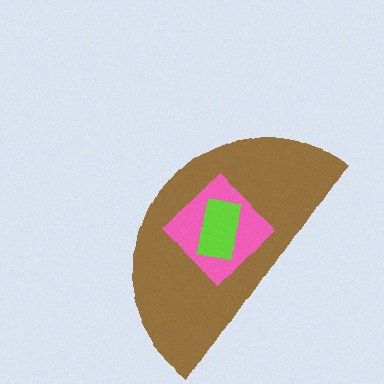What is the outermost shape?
The brown semicircle.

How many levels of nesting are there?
3.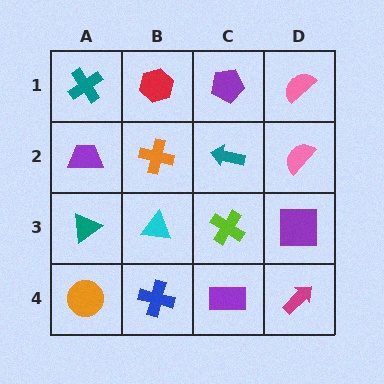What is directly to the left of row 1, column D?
A purple pentagon.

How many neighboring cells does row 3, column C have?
4.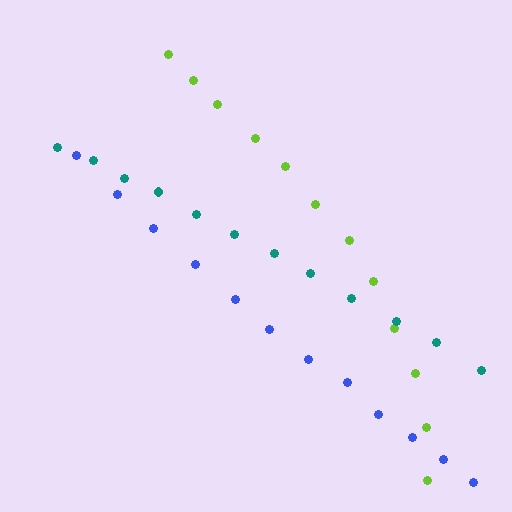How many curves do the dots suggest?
There are 3 distinct paths.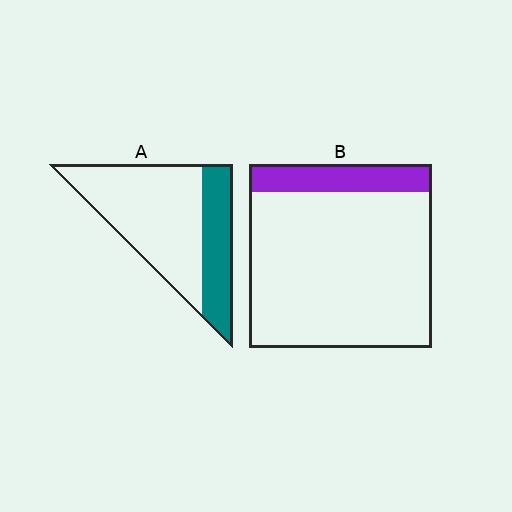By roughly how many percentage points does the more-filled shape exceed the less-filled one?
By roughly 15 percentage points (A over B).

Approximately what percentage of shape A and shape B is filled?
A is approximately 30% and B is approximately 15%.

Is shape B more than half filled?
No.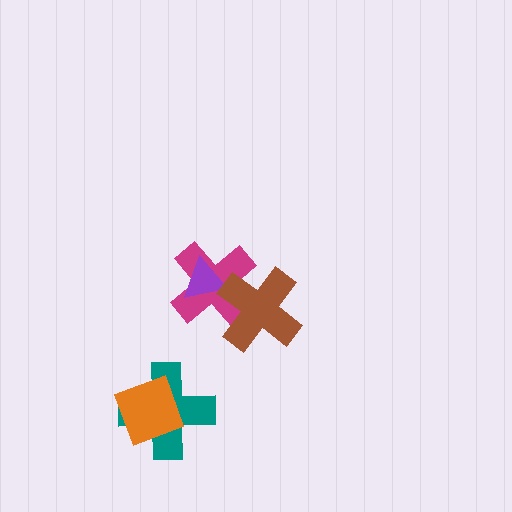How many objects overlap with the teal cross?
1 object overlaps with the teal cross.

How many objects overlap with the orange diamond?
1 object overlaps with the orange diamond.